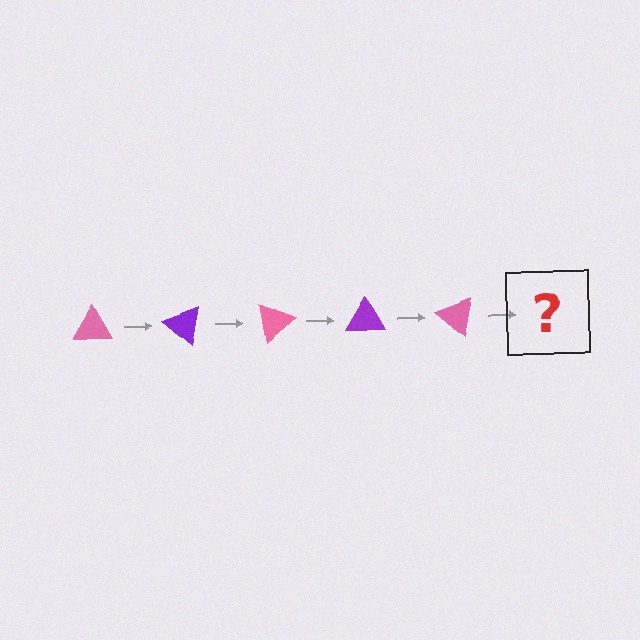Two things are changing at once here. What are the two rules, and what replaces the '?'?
The two rules are that it rotates 40 degrees each step and the color cycles through pink and purple. The '?' should be a purple triangle, rotated 200 degrees from the start.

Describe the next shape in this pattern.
It should be a purple triangle, rotated 200 degrees from the start.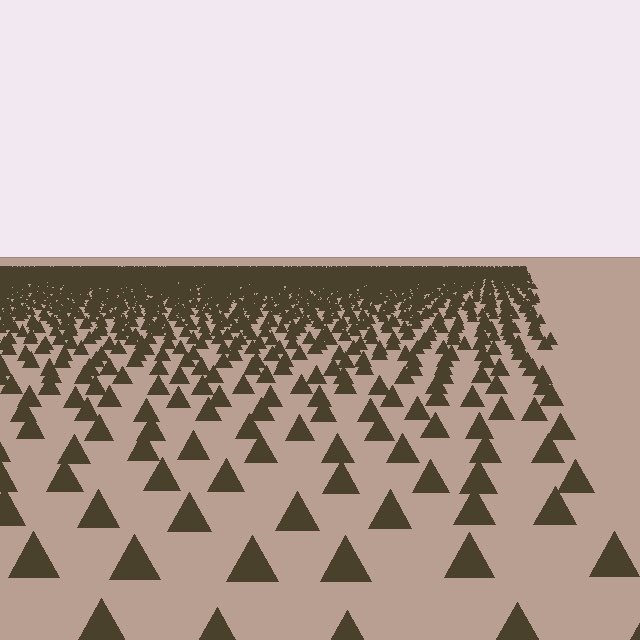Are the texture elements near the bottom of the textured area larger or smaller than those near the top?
Larger. Near the bottom, elements are closer to the viewer and appear at a bigger on-screen size.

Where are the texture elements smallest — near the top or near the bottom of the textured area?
Near the top.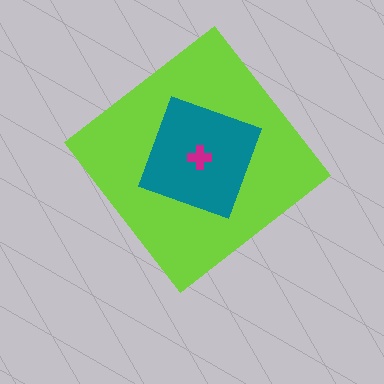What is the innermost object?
The magenta cross.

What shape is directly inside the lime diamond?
The teal square.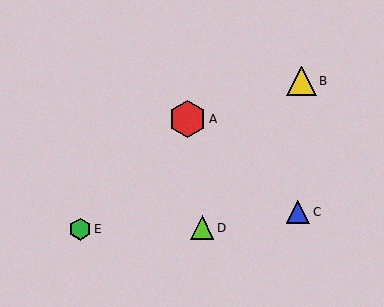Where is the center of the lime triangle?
The center of the lime triangle is at (202, 228).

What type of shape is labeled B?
Shape B is a yellow triangle.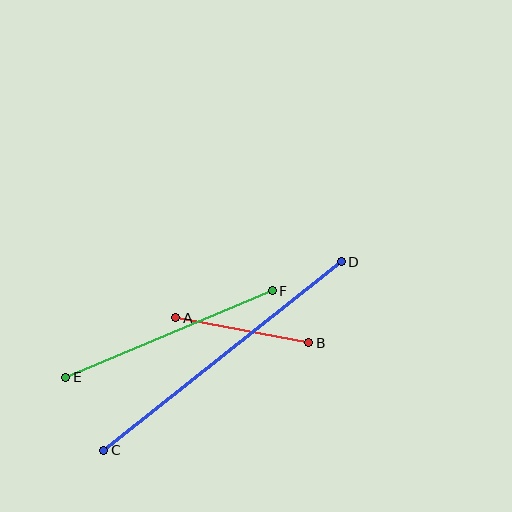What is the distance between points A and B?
The distance is approximately 135 pixels.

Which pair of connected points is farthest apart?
Points C and D are farthest apart.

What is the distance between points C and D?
The distance is approximately 303 pixels.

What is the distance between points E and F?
The distance is approximately 224 pixels.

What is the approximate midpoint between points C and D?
The midpoint is at approximately (222, 356) pixels.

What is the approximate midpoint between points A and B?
The midpoint is at approximately (242, 330) pixels.